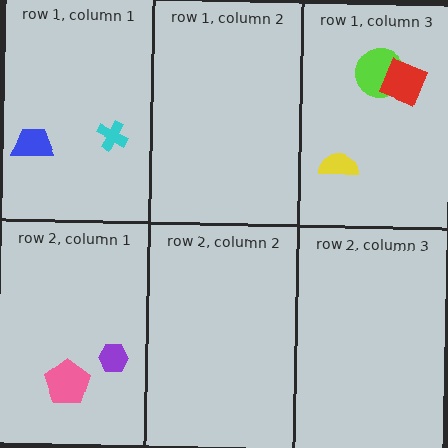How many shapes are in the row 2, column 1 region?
2.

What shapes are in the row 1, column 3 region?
The lime circle, the yellow semicircle, the red diamond.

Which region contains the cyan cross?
The row 1, column 1 region.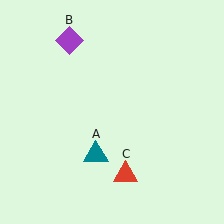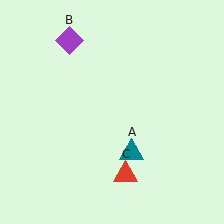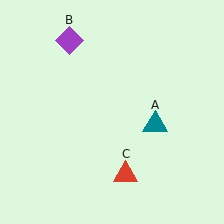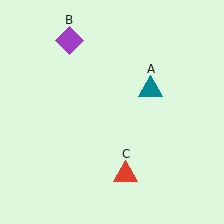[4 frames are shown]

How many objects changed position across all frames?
1 object changed position: teal triangle (object A).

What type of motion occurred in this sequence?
The teal triangle (object A) rotated counterclockwise around the center of the scene.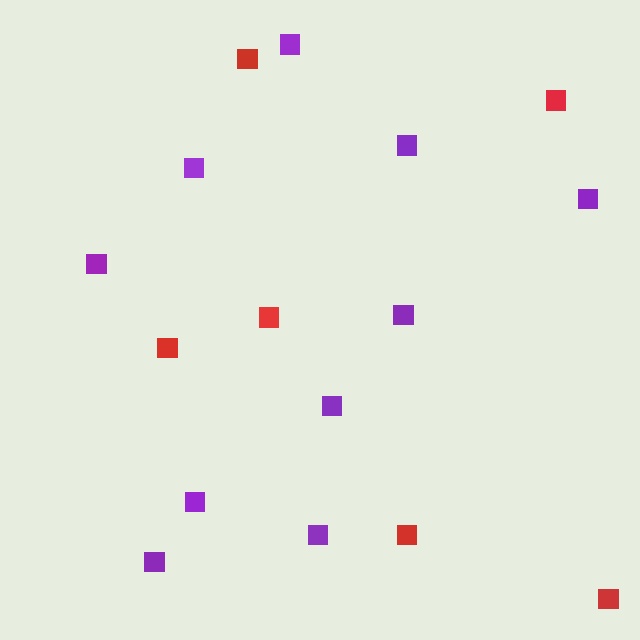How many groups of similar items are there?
There are 2 groups: one group of red squares (6) and one group of purple squares (10).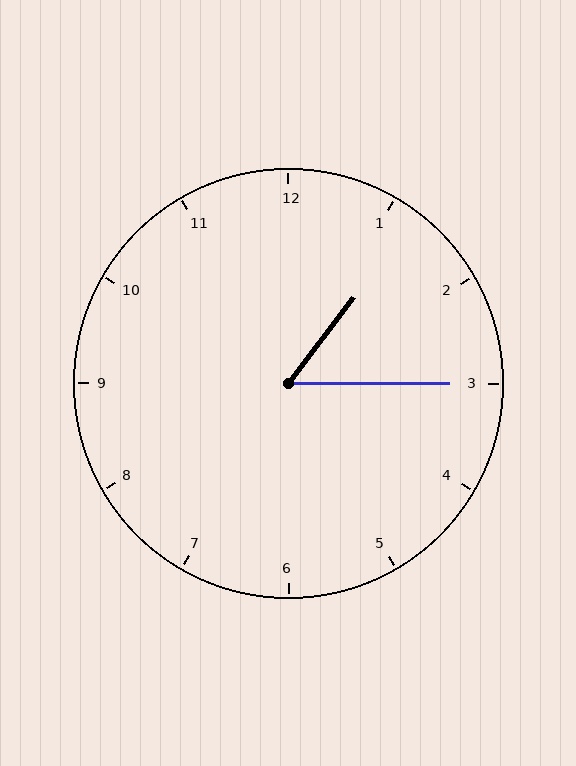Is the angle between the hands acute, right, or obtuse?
It is acute.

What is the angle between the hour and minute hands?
Approximately 52 degrees.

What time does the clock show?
1:15.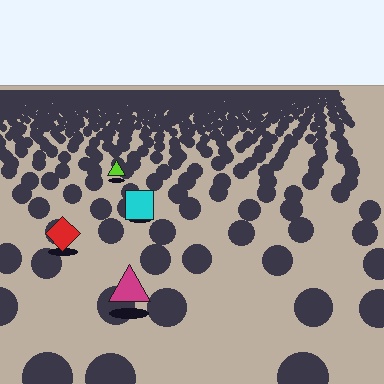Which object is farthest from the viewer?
The lime triangle is farthest from the viewer. It appears smaller and the ground texture around it is denser.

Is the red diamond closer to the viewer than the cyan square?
Yes. The red diamond is closer — you can tell from the texture gradient: the ground texture is coarser near it.